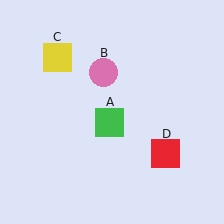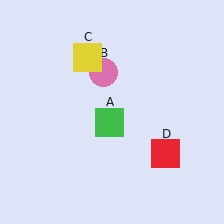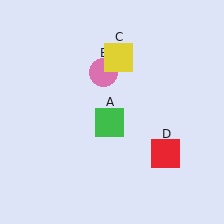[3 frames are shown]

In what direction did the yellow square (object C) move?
The yellow square (object C) moved right.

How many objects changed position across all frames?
1 object changed position: yellow square (object C).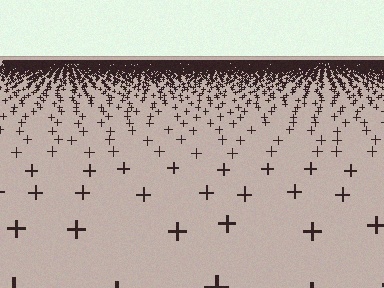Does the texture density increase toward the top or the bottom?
Density increases toward the top.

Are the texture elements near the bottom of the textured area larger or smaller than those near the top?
Larger. Near the bottom, elements are closer to the viewer and appear at a bigger on-screen size.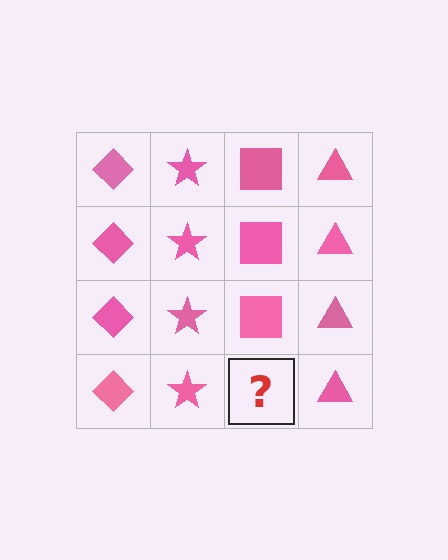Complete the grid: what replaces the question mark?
The question mark should be replaced with a pink square.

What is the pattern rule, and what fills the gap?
The rule is that each column has a consistent shape. The gap should be filled with a pink square.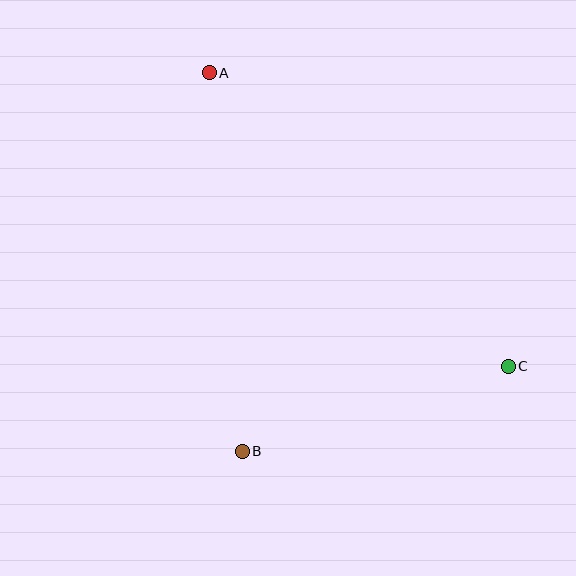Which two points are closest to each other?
Points B and C are closest to each other.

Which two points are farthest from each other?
Points A and C are farthest from each other.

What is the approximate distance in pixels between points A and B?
The distance between A and B is approximately 380 pixels.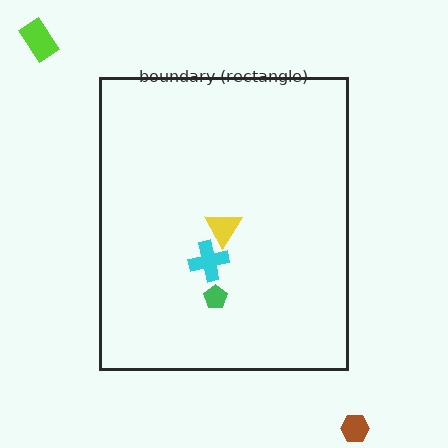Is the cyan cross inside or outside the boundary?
Inside.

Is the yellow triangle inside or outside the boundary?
Inside.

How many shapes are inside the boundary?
3 inside, 2 outside.